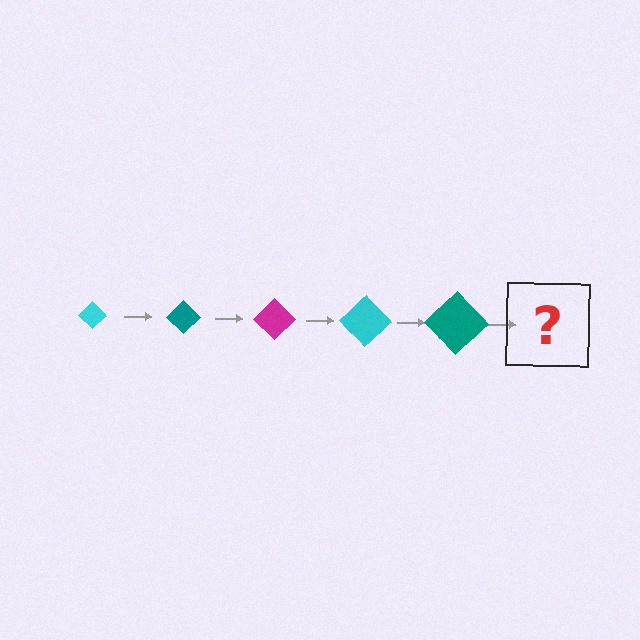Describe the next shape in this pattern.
It should be a magenta diamond, larger than the previous one.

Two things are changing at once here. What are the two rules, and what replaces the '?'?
The two rules are that the diamond grows larger each step and the color cycles through cyan, teal, and magenta. The '?' should be a magenta diamond, larger than the previous one.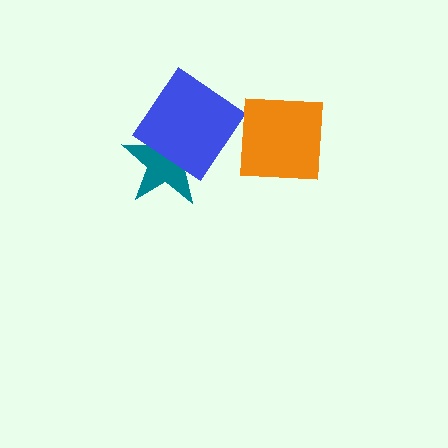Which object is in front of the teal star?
The blue diamond is in front of the teal star.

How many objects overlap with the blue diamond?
1 object overlaps with the blue diamond.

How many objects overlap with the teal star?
1 object overlaps with the teal star.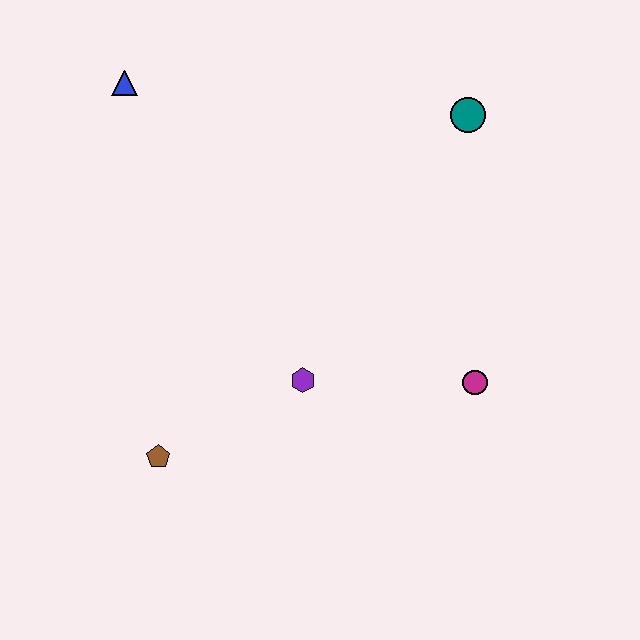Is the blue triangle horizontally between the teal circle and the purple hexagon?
No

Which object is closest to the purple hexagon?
The brown pentagon is closest to the purple hexagon.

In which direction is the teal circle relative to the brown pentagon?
The teal circle is above the brown pentagon.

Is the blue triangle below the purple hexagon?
No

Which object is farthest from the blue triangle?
The magenta circle is farthest from the blue triangle.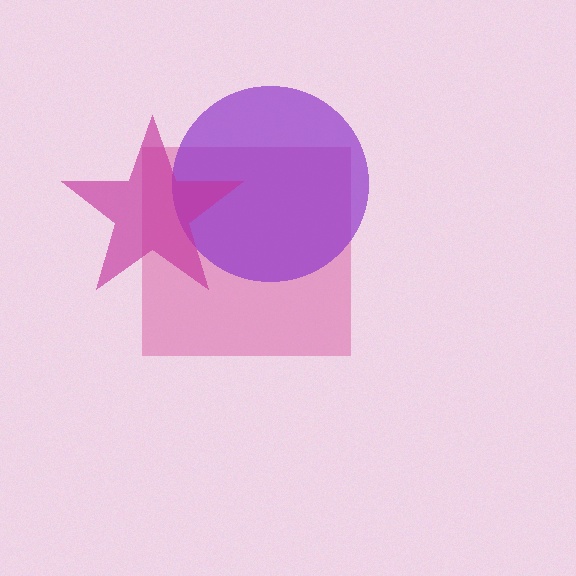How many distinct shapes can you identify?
There are 3 distinct shapes: a pink square, a purple circle, a magenta star.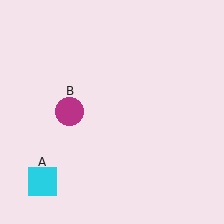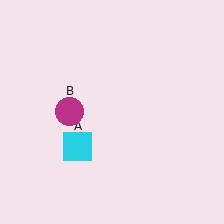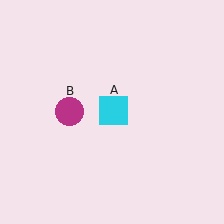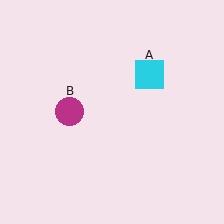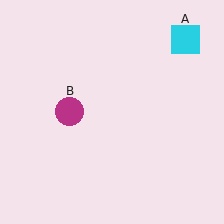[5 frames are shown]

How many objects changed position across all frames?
1 object changed position: cyan square (object A).